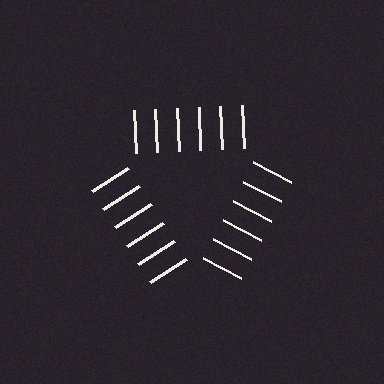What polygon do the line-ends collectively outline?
An illusory triangle — the line segments terminate on its edges but no continuous stroke is drawn.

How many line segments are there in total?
18 — 6 along each of the 3 edges.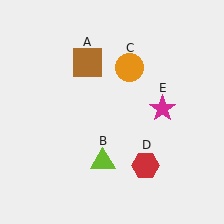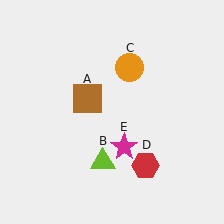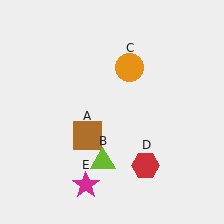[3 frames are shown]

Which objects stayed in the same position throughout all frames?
Lime triangle (object B) and orange circle (object C) and red hexagon (object D) remained stationary.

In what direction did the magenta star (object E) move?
The magenta star (object E) moved down and to the left.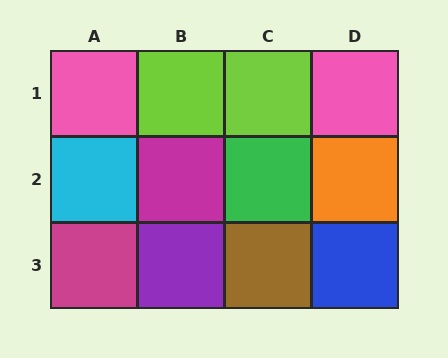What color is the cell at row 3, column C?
Brown.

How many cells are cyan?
1 cell is cyan.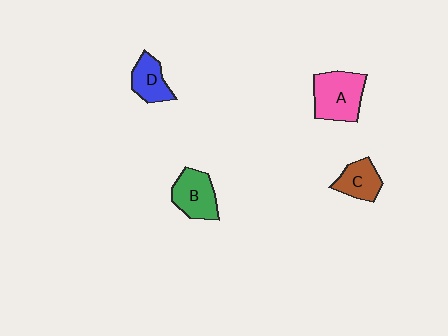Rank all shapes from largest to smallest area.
From largest to smallest: A (pink), B (green), C (brown), D (blue).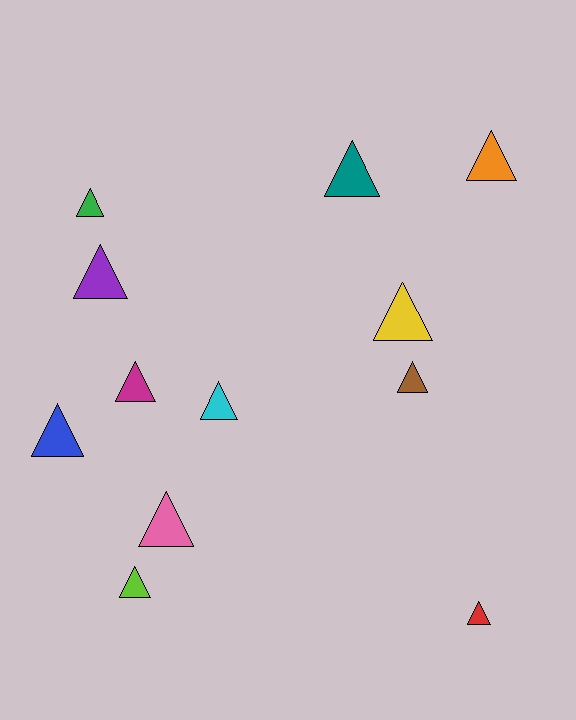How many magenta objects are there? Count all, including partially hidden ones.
There is 1 magenta object.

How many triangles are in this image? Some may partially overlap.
There are 12 triangles.